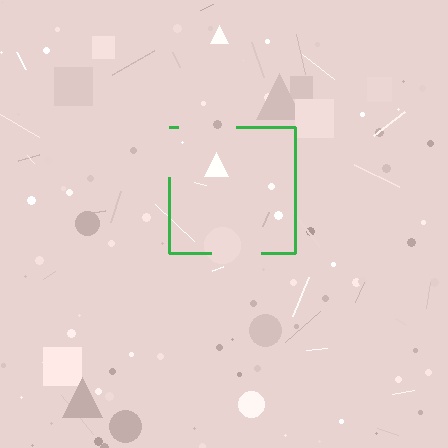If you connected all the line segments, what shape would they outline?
They would outline a square.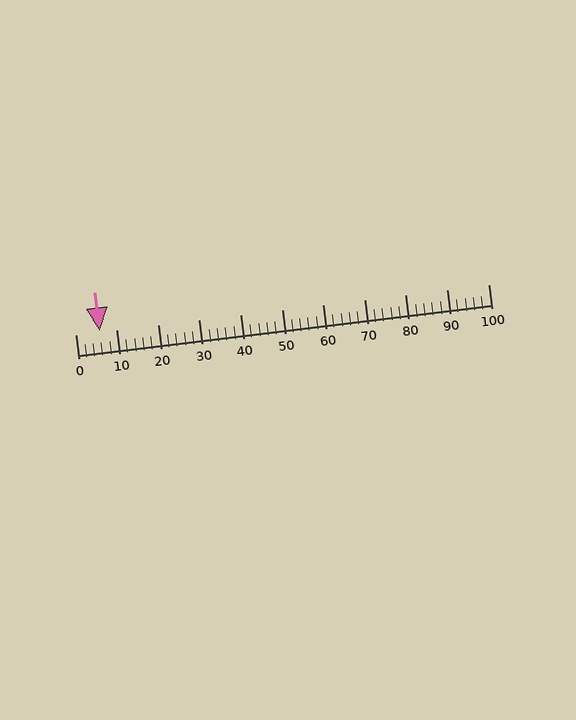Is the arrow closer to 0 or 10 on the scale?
The arrow is closer to 10.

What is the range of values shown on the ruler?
The ruler shows values from 0 to 100.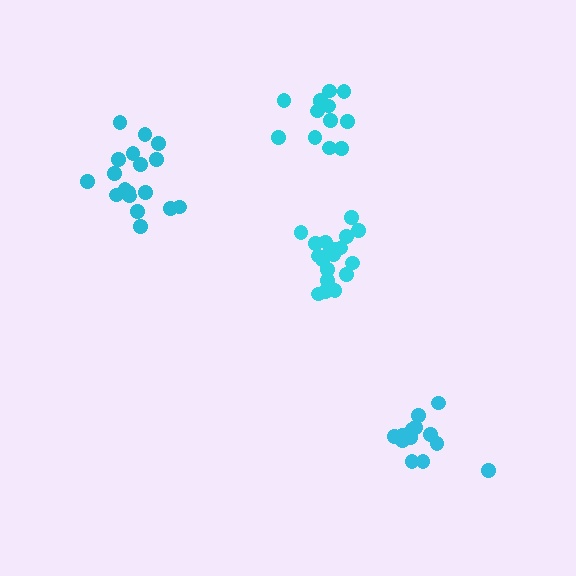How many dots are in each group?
Group 1: 19 dots, Group 2: 13 dots, Group 3: 13 dots, Group 4: 18 dots (63 total).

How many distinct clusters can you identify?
There are 4 distinct clusters.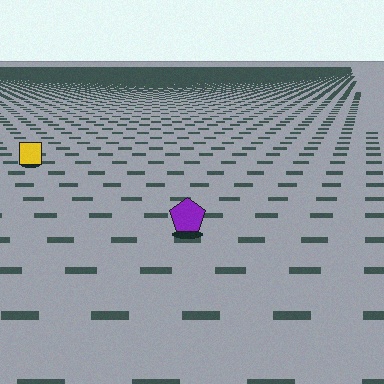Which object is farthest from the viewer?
The yellow square is farthest from the viewer. It appears smaller and the ground texture around it is denser.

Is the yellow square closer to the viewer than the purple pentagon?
No. The purple pentagon is closer — you can tell from the texture gradient: the ground texture is coarser near it.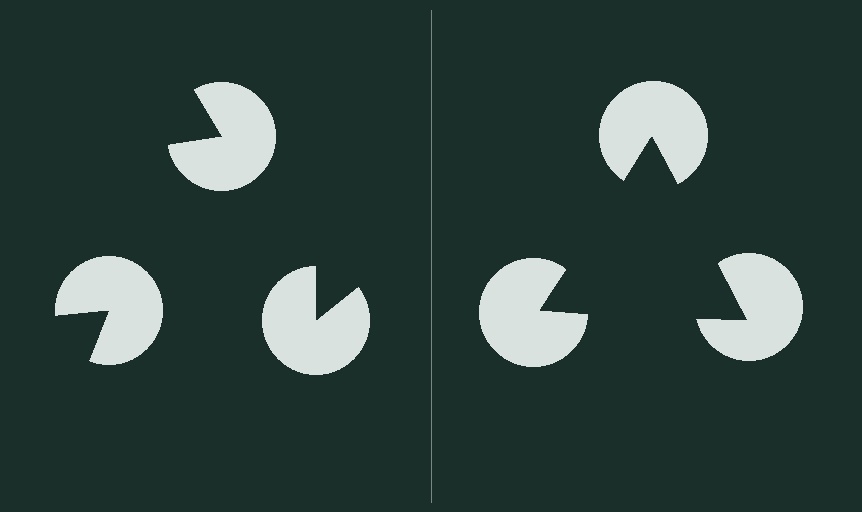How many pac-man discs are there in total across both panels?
6 — 3 on each side.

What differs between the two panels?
The pac-man discs are positioned identically on both sides; only the wedge orientations differ. On the right they align to a triangle; on the left they are misaligned.